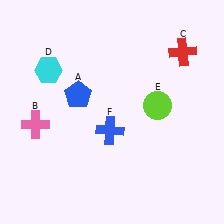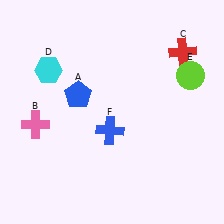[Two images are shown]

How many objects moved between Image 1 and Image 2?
1 object moved between the two images.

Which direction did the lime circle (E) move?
The lime circle (E) moved right.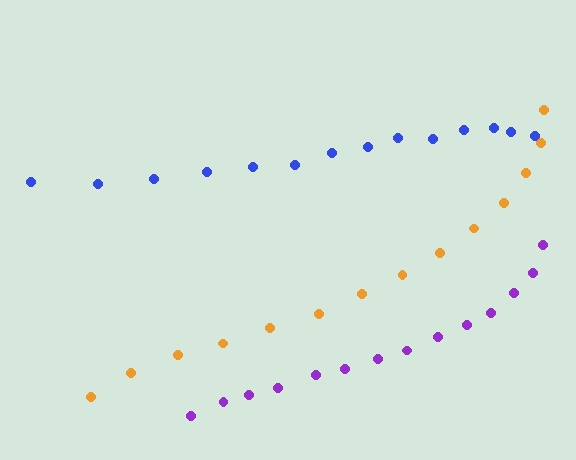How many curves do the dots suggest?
There are 3 distinct paths.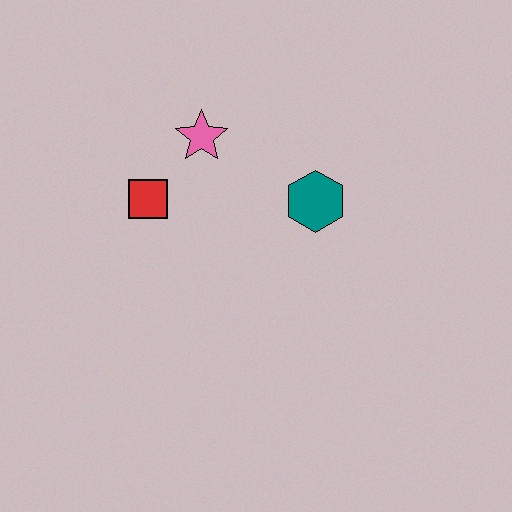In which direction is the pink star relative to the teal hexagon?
The pink star is to the left of the teal hexagon.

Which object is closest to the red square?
The pink star is closest to the red square.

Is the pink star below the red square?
No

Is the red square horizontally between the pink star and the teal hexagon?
No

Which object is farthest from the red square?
The teal hexagon is farthest from the red square.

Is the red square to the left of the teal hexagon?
Yes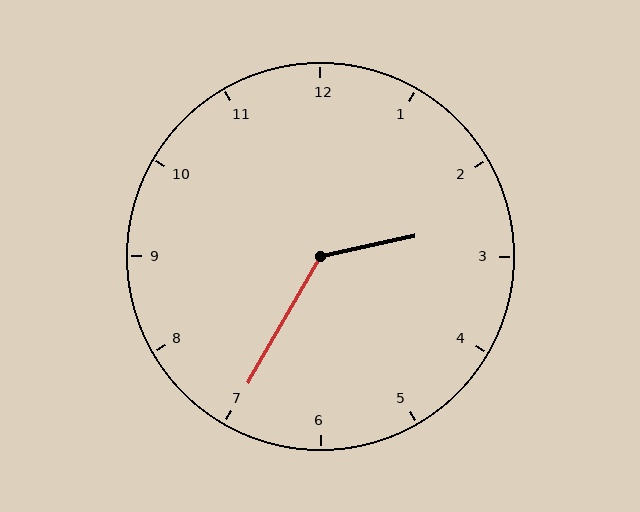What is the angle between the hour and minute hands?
Approximately 132 degrees.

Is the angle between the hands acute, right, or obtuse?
It is obtuse.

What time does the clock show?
2:35.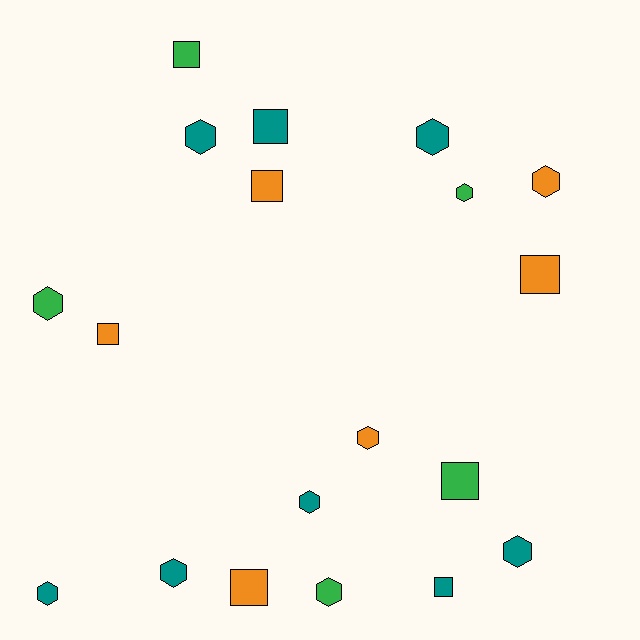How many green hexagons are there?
There are 3 green hexagons.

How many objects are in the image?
There are 19 objects.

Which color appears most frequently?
Teal, with 8 objects.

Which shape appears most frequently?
Hexagon, with 11 objects.